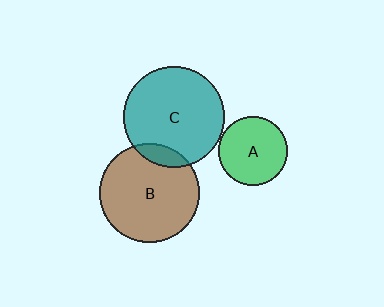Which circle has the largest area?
Circle C (teal).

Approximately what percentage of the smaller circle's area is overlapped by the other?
Approximately 10%.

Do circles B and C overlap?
Yes.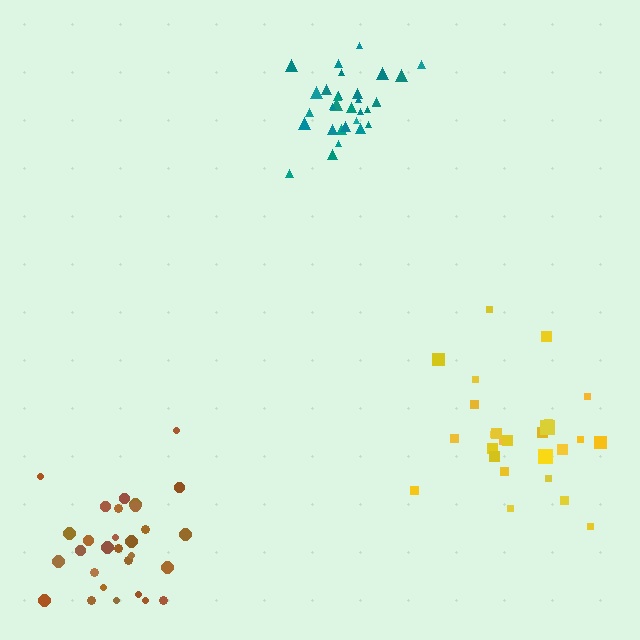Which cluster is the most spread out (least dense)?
Yellow.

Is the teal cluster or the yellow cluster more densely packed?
Teal.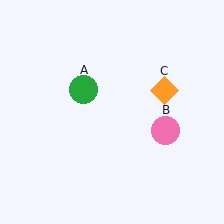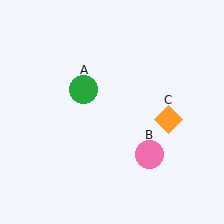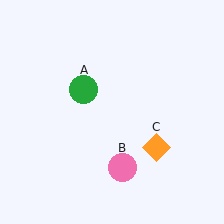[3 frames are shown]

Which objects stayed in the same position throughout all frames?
Green circle (object A) remained stationary.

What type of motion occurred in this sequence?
The pink circle (object B), orange diamond (object C) rotated clockwise around the center of the scene.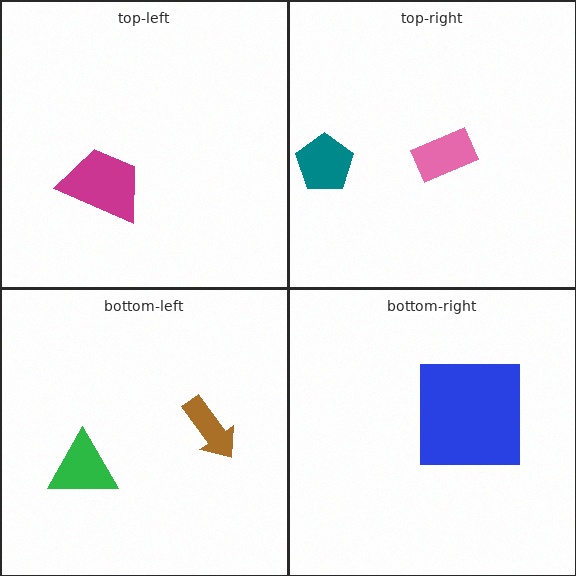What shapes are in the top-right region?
The teal pentagon, the pink rectangle.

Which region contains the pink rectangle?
The top-right region.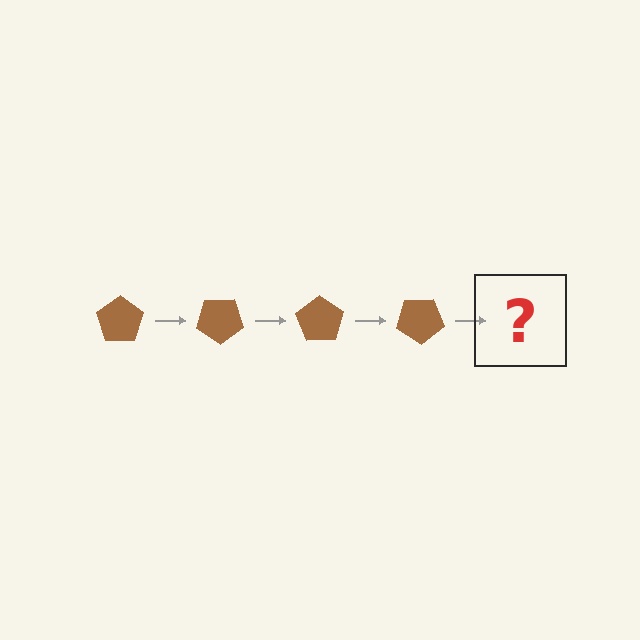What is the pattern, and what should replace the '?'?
The pattern is that the pentagon rotates 35 degrees each step. The '?' should be a brown pentagon rotated 140 degrees.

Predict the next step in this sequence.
The next step is a brown pentagon rotated 140 degrees.